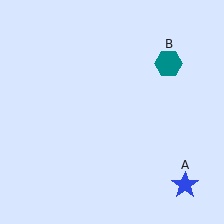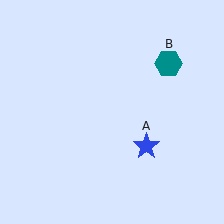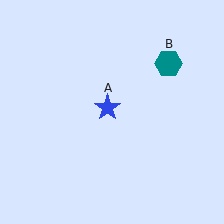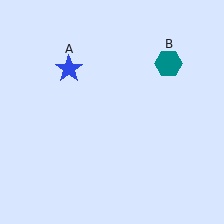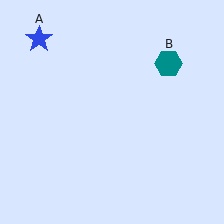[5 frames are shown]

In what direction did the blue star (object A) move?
The blue star (object A) moved up and to the left.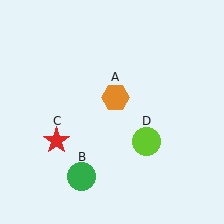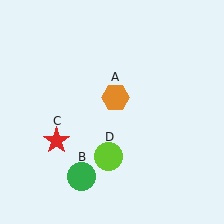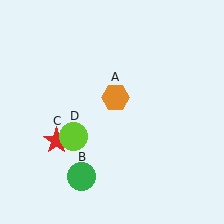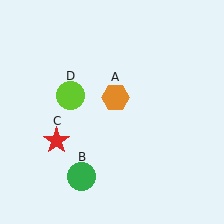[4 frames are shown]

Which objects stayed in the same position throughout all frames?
Orange hexagon (object A) and green circle (object B) and red star (object C) remained stationary.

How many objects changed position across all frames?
1 object changed position: lime circle (object D).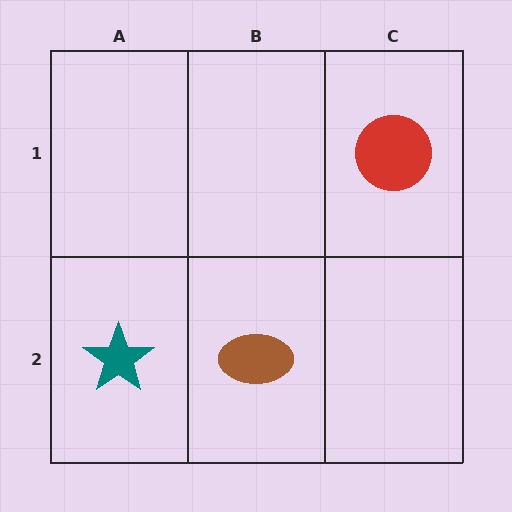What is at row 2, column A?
A teal star.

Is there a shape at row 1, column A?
No, that cell is empty.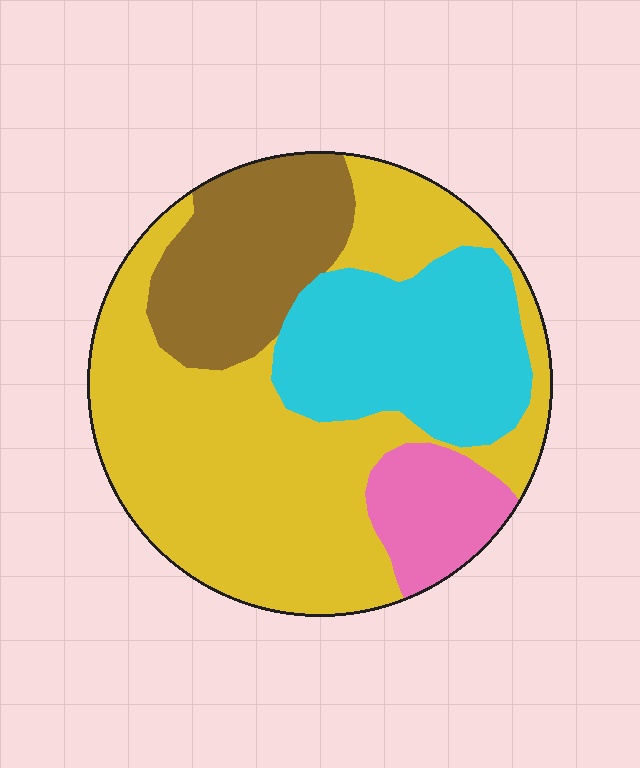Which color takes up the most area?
Yellow, at roughly 50%.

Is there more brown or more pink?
Brown.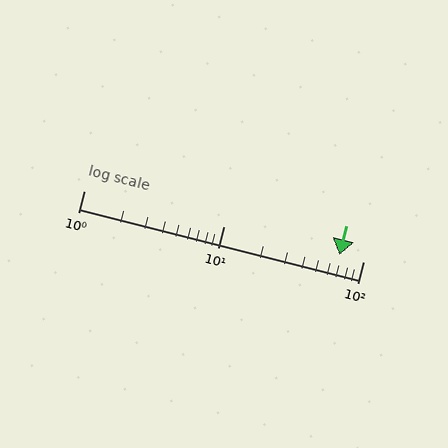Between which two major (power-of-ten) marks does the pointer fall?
The pointer is between 10 and 100.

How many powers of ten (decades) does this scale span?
The scale spans 2 decades, from 1 to 100.